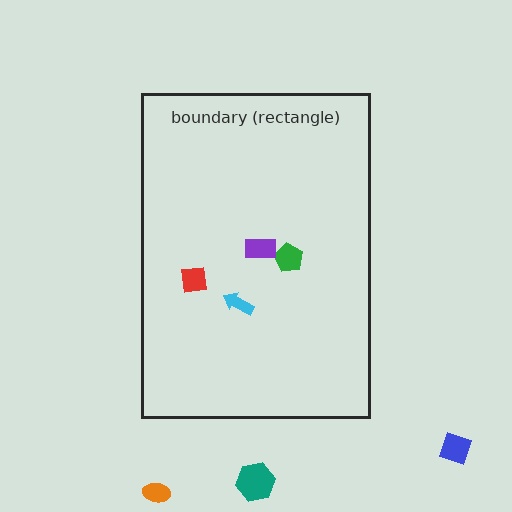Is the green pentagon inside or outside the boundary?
Inside.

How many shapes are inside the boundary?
4 inside, 3 outside.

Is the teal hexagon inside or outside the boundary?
Outside.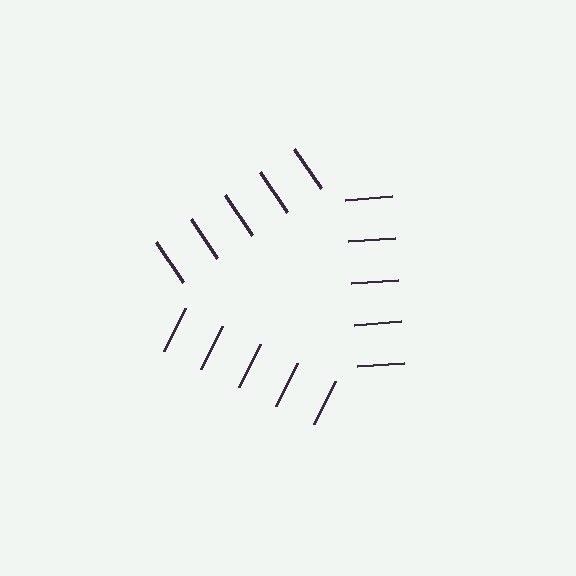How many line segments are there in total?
15 — 5 along each of the 3 edges.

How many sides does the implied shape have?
3 sides — the line-ends trace a triangle.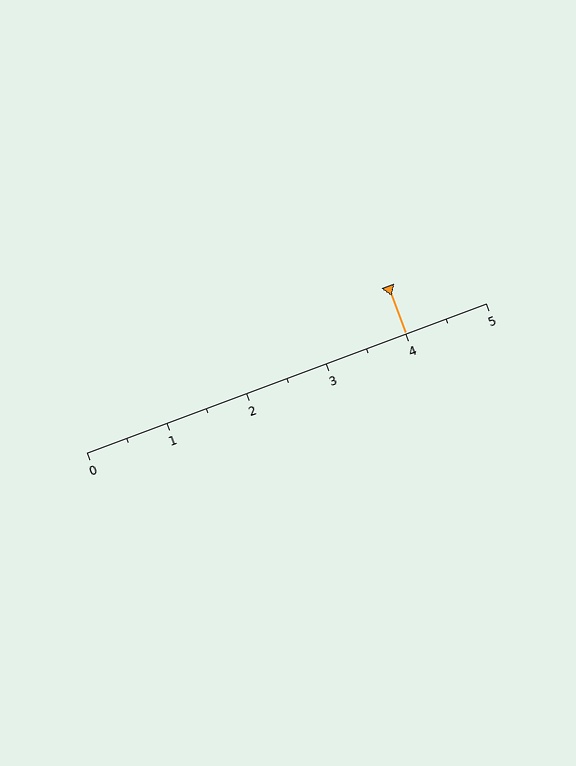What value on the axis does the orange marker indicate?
The marker indicates approximately 4.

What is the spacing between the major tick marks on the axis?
The major ticks are spaced 1 apart.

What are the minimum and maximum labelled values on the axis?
The axis runs from 0 to 5.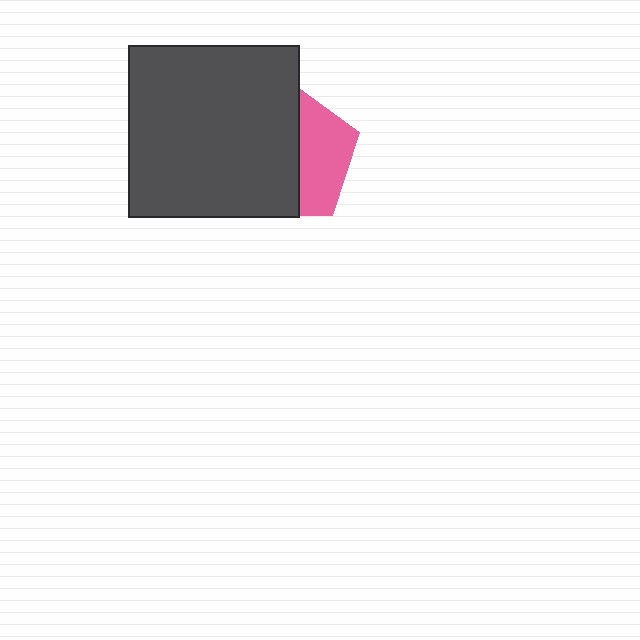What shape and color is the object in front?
The object in front is a dark gray square.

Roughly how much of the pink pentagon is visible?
A small part of it is visible (roughly 39%).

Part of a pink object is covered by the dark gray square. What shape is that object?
It is a pentagon.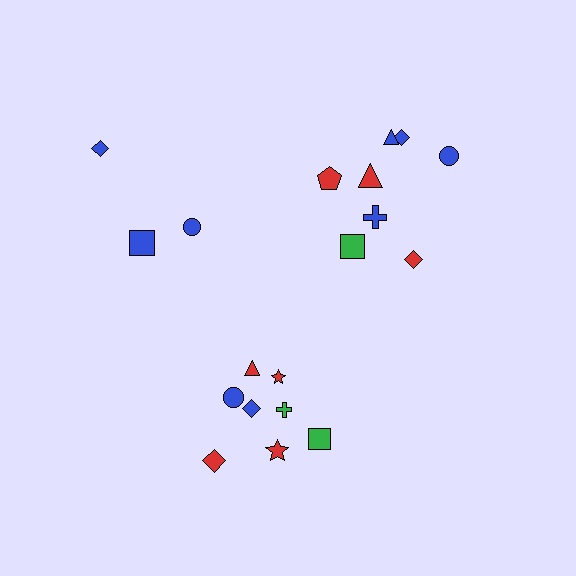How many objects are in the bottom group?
There are 8 objects.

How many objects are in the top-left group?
There are 3 objects.